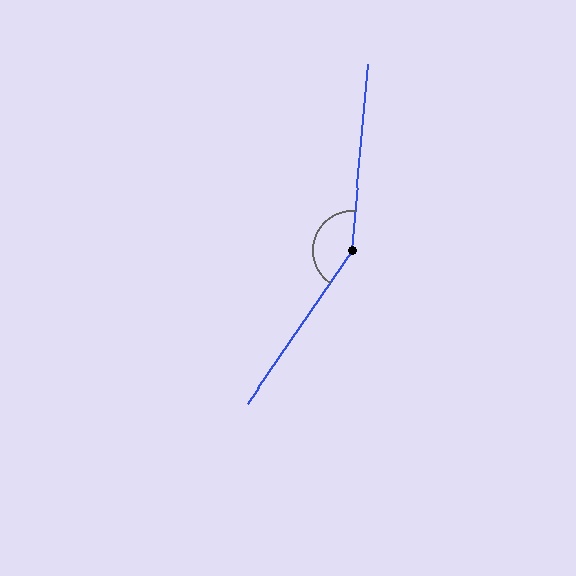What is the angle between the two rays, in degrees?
Approximately 151 degrees.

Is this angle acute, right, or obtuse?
It is obtuse.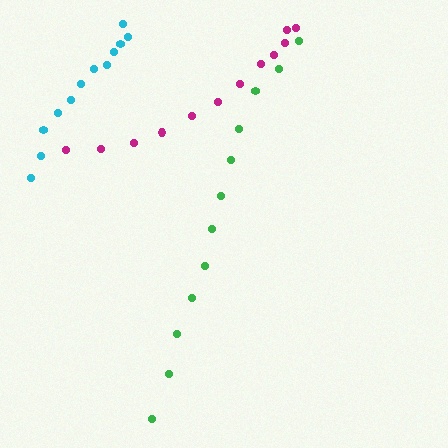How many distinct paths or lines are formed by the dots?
There are 3 distinct paths.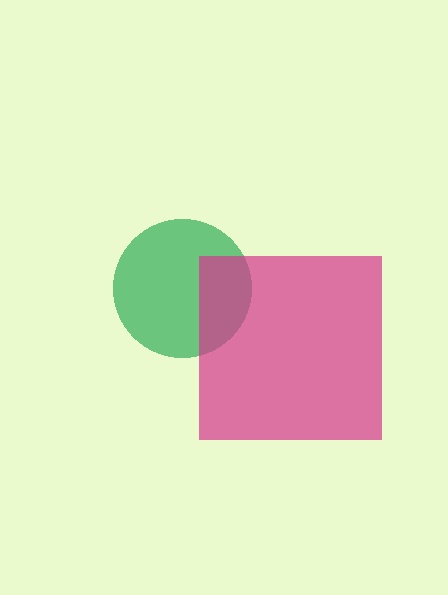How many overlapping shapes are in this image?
There are 2 overlapping shapes in the image.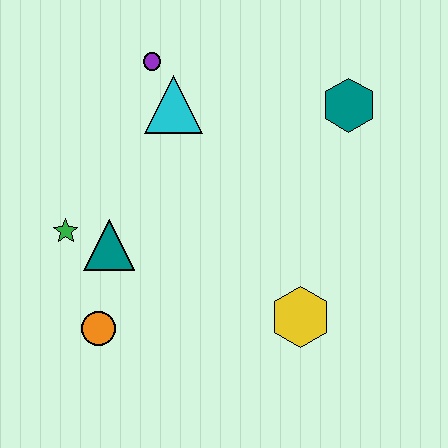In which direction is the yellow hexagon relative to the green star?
The yellow hexagon is to the right of the green star.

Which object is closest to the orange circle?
The teal triangle is closest to the orange circle.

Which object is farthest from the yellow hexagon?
The purple circle is farthest from the yellow hexagon.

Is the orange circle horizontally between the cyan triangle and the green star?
Yes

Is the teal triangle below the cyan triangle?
Yes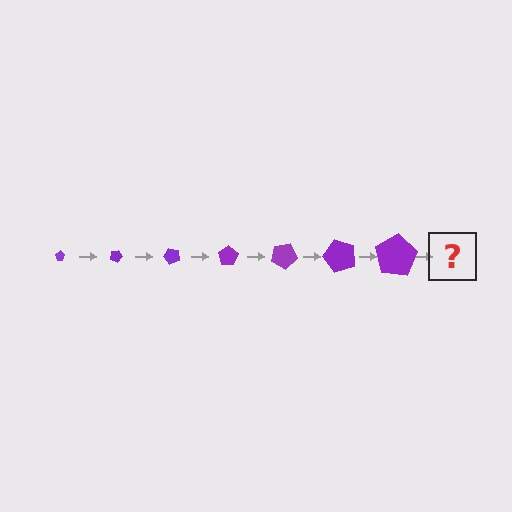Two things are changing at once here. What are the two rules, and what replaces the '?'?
The two rules are that the pentagon grows larger each step and it rotates 25 degrees each step. The '?' should be a pentagon, larger than the previous one and rotated 175 degrees from the start.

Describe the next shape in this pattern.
It should be a pentagon, larger than the previous one and rotated 175 degrees from the start.